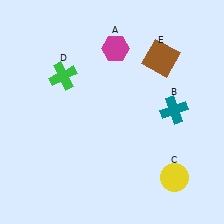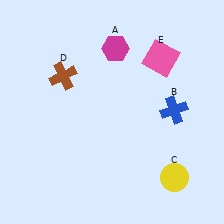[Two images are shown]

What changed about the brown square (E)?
In Image 1, E is brown. In Image 2, it changed to pink.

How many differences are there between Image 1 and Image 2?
There are 3 differences between the two images.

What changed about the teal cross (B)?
In Image 1, B is teal. In Image 2, it changed to blue.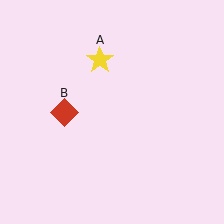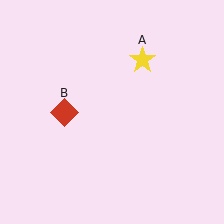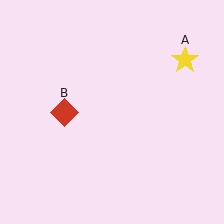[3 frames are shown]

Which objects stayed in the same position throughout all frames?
Red diamond (object B) remained stationary.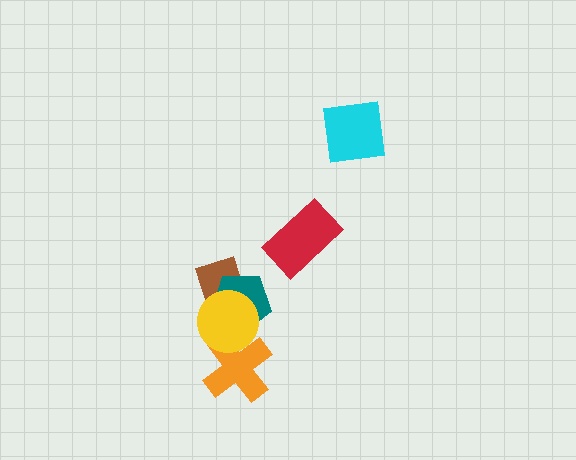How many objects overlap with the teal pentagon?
2 objects overlap with the teal pentagon.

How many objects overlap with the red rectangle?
0 objects overlap with the red rectangle.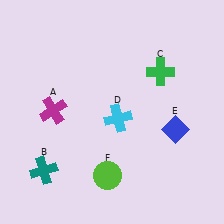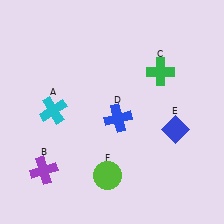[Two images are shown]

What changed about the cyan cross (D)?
In Image 1, D is cyan. In Image 2, it changed to blue.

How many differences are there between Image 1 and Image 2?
There are 3 differences between the two images.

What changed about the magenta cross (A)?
In Image 1, A is magenta. In Image 2, it changed to cyan.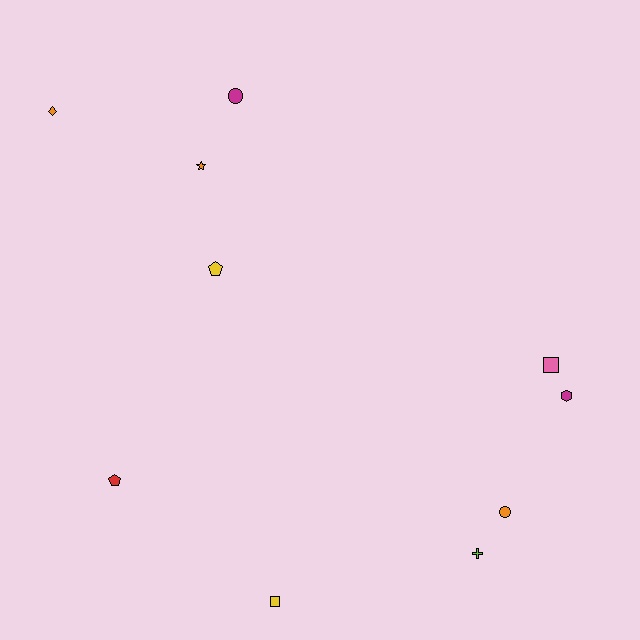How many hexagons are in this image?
There is 1 hexagon.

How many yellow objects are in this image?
There are 2 yellow objects.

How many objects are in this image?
There are 10 objects.